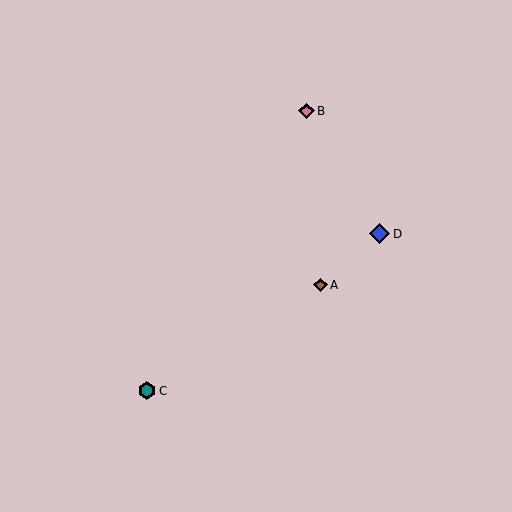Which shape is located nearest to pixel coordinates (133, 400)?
The teal hexagon (labeled C) at (147, 391) is nearest to that location.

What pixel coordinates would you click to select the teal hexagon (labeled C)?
Click at (147, 391) to select the teal hexagon C.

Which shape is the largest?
The blue diamond (labeled D) is the largest.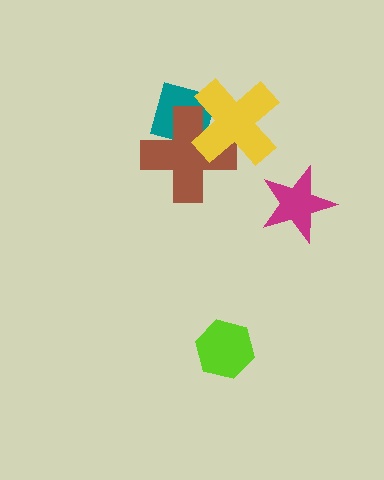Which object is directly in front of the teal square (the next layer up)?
The brown cross is directly in front of the teal square.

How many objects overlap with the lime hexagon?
0 objects overlap with the lime hexagon.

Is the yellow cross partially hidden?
No, no other shape covers it.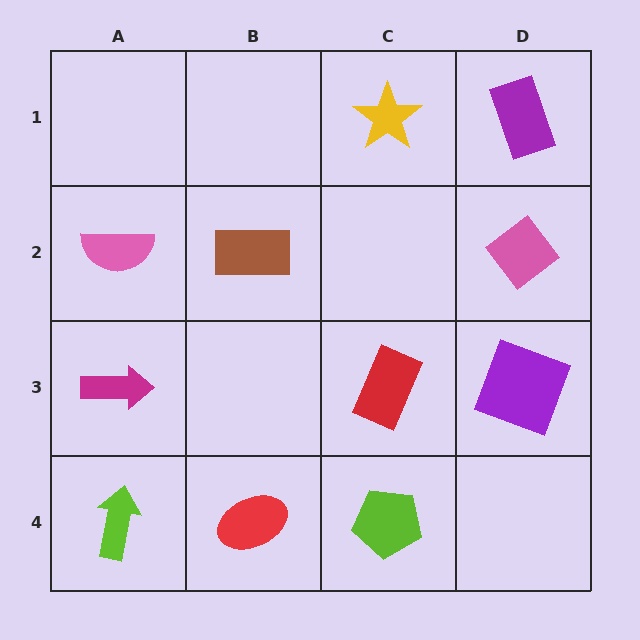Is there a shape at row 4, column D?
No, that cell is empty.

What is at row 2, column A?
A pink semicircle.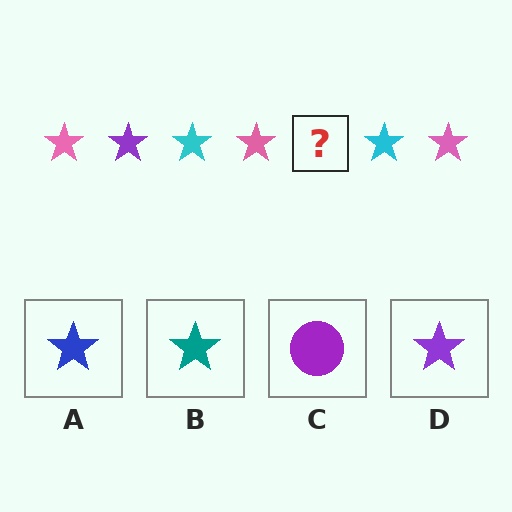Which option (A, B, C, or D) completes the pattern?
D.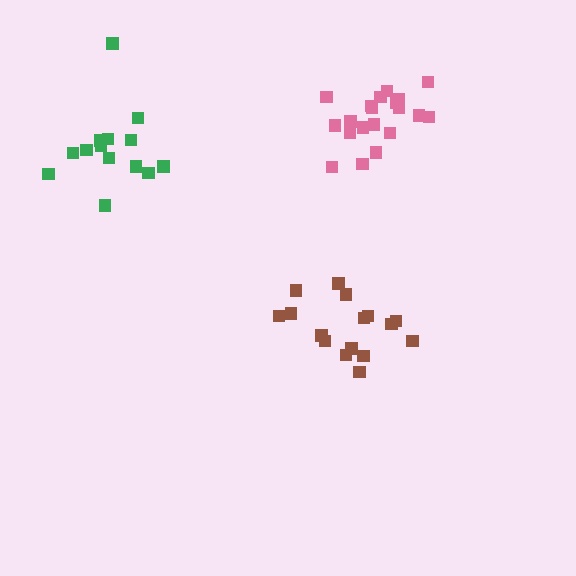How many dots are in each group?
Group 1: 16 dots, Group 2: 14 dots, Group 3: 20 dots (50 total).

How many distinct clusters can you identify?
There are 3 distinct clusters.